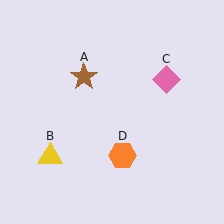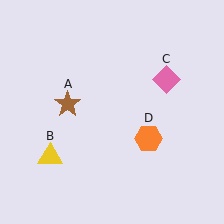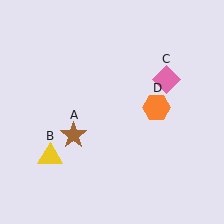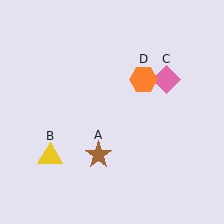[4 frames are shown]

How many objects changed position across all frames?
2 objects changed position: brown star (object A), orange hexagon (object D).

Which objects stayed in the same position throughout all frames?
Yellow triangle (object B) and pink diamond (object C) remained stationary.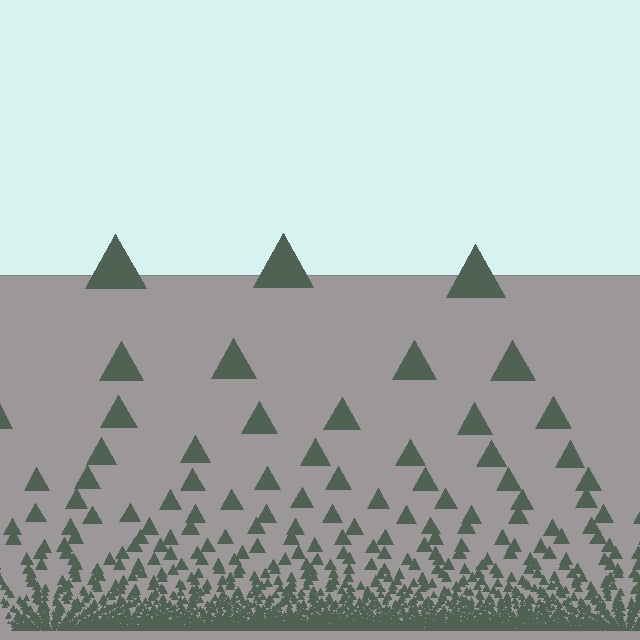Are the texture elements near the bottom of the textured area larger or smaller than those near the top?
Smaller. The gradient is inverted — elements near the bottom are smaller and denser.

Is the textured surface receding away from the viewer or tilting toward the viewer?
The surface appears to tilt toward the viewer. Texture elements get larger and sparser toward the top.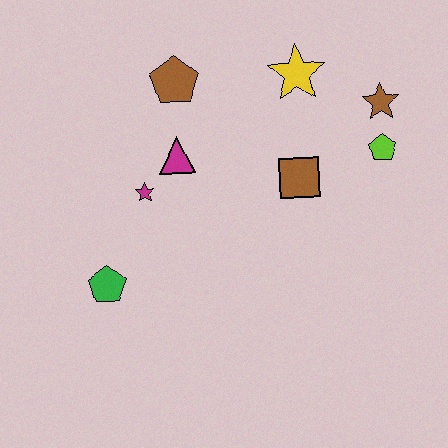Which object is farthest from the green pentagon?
The brown star is farthest from the green pentagon.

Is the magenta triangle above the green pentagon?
Yes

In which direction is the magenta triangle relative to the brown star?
The magenta triangle is to the left of the brown star.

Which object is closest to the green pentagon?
The magenta star is closest to the green pentagon.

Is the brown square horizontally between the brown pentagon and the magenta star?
No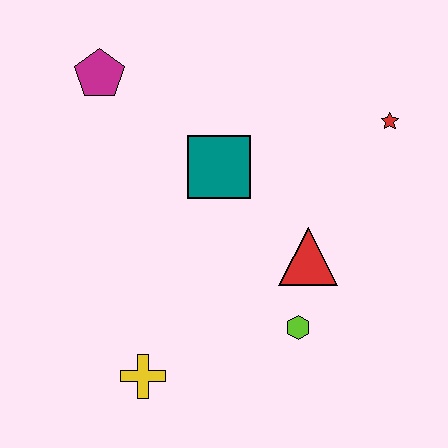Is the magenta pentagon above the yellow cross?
Yes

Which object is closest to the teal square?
The red triangle is closest to the teal square.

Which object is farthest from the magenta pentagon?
The lime hexagon is farthest from the magenta pentagon.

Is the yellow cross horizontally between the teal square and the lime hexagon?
No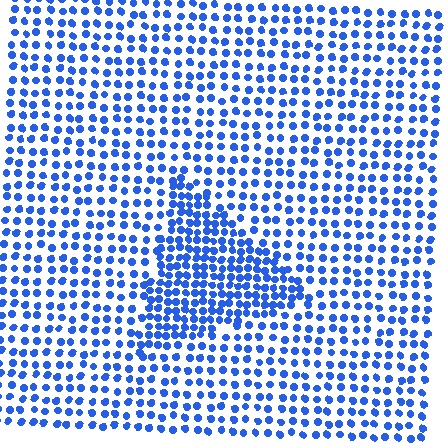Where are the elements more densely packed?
The elements are more densely packed inside the triangle boundary.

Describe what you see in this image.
The image contains small blue elements arranged at two different densities. A triangle-shaped region is visible where the elements are more densely packed than the surrounding area.